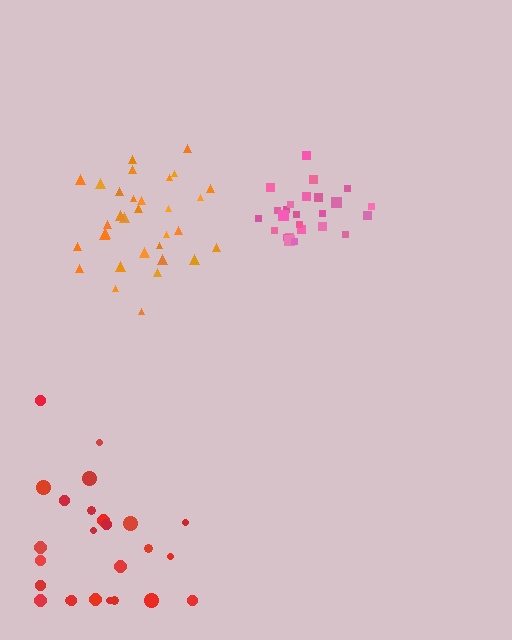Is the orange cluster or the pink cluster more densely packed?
Pink.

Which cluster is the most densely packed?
Pink.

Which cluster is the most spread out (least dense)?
Red.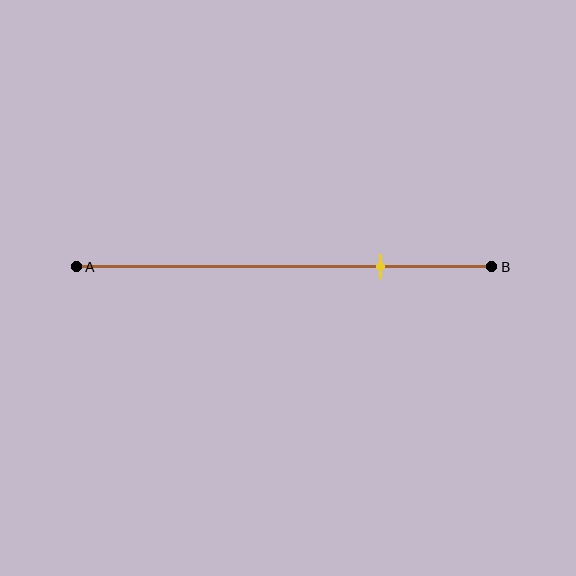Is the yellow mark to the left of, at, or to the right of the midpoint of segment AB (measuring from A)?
The yellow mark is to the right of the midpoint of segment AB.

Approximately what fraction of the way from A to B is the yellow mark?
The yellow mark is approximately 75% of the way from A to B.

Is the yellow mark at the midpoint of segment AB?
No, the mark is at about 75% from A, not at the 50% midpoint.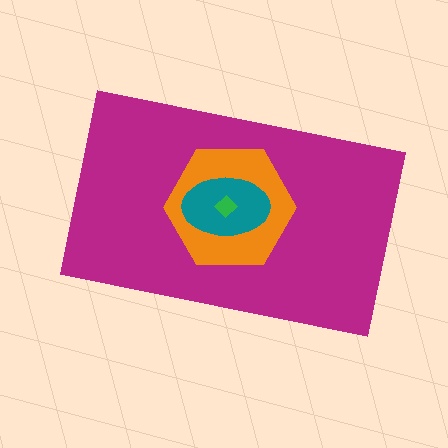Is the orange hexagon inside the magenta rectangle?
Yes.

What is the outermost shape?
The magenta rectangle.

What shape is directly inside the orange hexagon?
The teal ellipse.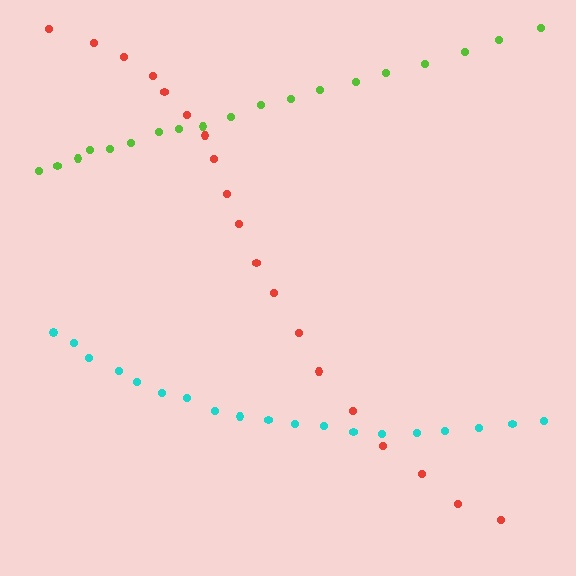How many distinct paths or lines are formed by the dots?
There are 3 distinct paths.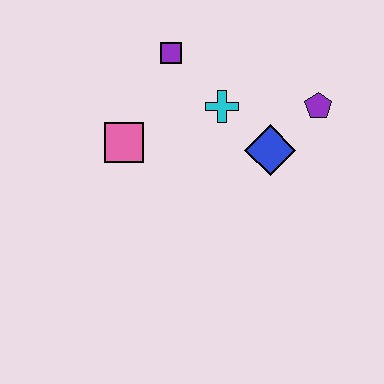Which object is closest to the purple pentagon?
The blue diamond is closest to the purple pentagon.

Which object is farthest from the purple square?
The purple pentagon is farthest from the purple square.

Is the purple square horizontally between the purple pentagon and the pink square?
Yes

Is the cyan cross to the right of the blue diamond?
No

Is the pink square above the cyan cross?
No